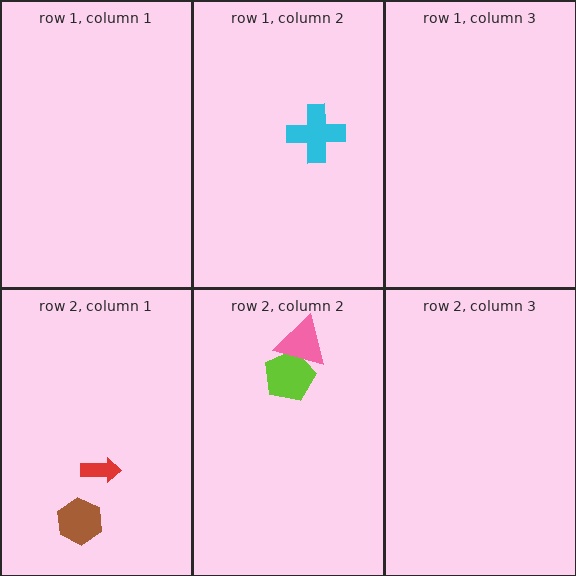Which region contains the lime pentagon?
The row 2, column 2 region.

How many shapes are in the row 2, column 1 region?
2.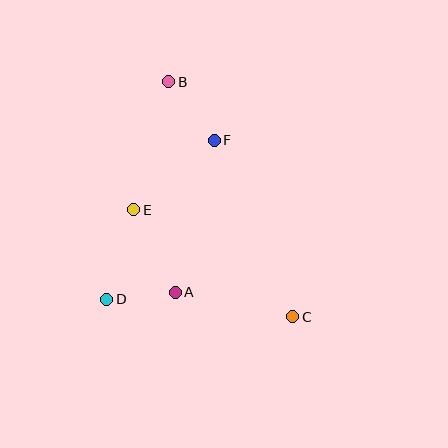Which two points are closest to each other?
Points A and D are closest to each other.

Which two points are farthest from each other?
Points B and C are farthest from each other.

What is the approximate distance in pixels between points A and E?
The distance between A and E is approximately 92 pixels.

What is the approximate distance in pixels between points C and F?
The distance between C and F is approximately 193 pixels.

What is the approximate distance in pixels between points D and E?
The distance between D and E is approximately 94 pixels.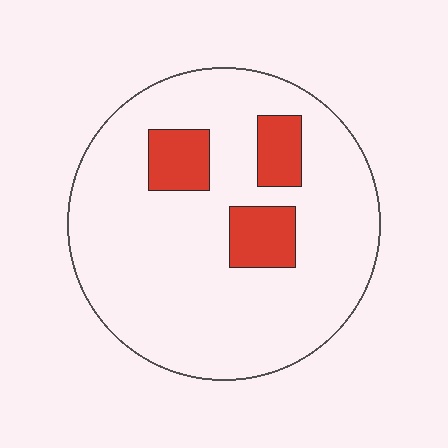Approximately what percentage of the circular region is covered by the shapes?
Approximately 15%.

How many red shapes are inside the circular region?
3.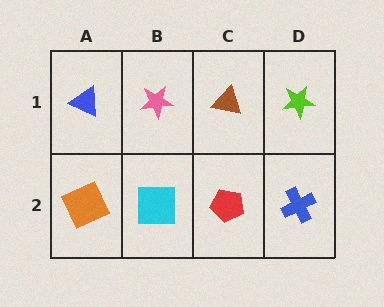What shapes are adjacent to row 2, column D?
A lime star (row 1, column D), a red pentagon (row 2, column C).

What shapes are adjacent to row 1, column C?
A red pentagon (row 2, column C), a pink star (row 1, column B), a lime star (row 1, column D).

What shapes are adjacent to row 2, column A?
A blue triangle (row 1, column A), a cyan square (row 2, column B).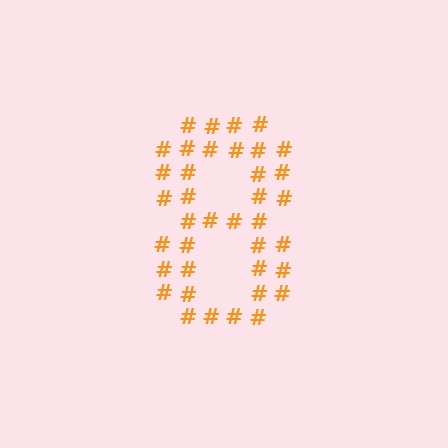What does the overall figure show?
The overall figure shows the digit 8.